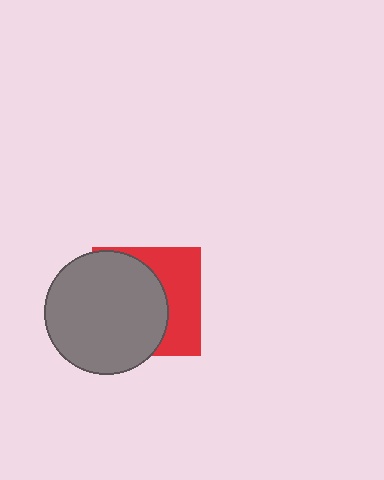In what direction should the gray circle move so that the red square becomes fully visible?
The gray circle should move left. That is the shortest direction to clear the overlap and leave the red square fully visible.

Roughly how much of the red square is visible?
A small part of it is visible (roughly 40%).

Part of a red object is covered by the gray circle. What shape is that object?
It is a square.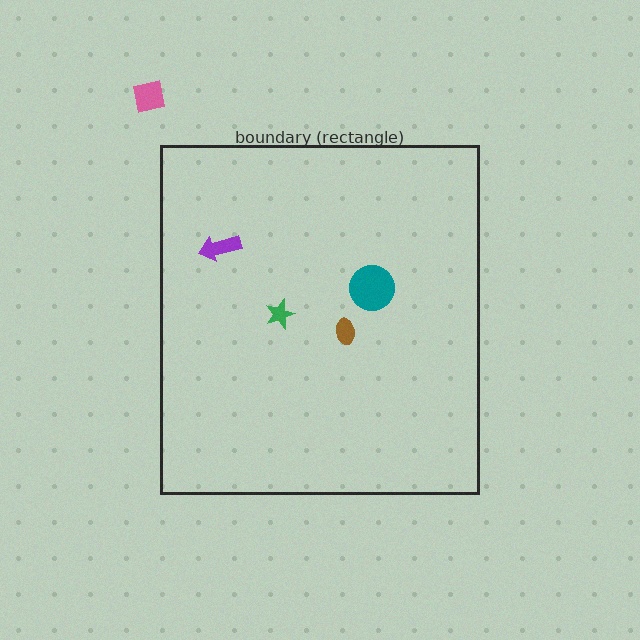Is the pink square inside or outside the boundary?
Outside.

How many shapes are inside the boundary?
4 inside, 1 outside.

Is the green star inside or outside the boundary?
Inside.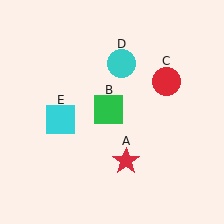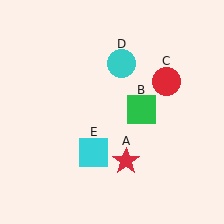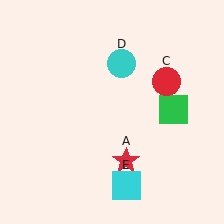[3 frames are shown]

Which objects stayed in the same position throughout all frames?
Red star (object A) and red circle (object C) and cyan circle (object D) remained stationary.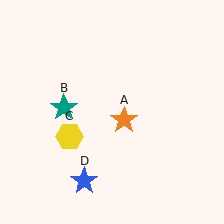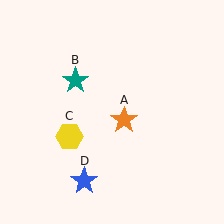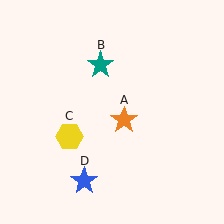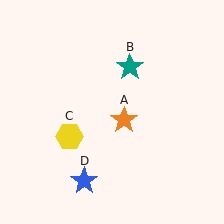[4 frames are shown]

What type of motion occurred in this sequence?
The teal star (object B) rotated clockwise around the center of the scene.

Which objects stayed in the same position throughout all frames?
Orange star (object A) and yellow hexagon (object C) and blue star (object D) remained stationary.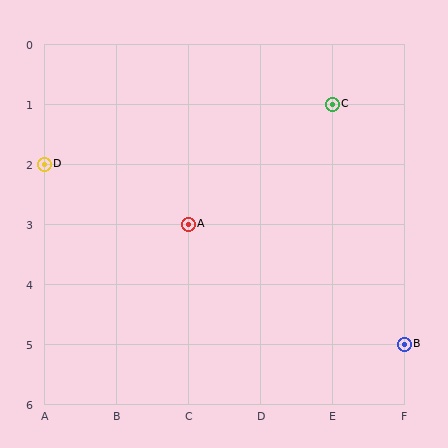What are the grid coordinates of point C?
Point C is at grid coordinates (E, 1).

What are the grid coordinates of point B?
Point B is at grid coordinates (F, 5).